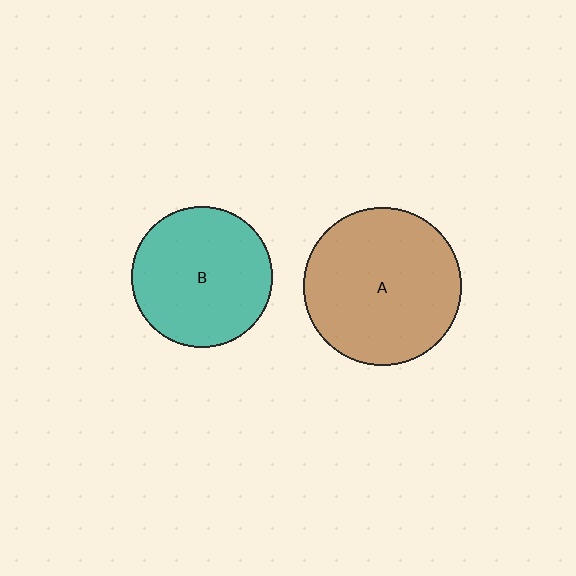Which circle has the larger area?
Circle A (brown).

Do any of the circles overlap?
No, none of the circles overlap.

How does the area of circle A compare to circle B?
Approximately 1.3 times.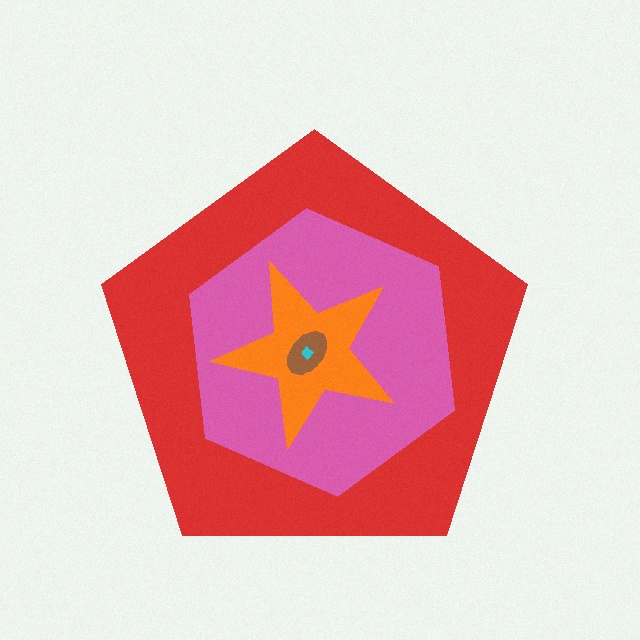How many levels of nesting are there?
5.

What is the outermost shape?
The red pentagon.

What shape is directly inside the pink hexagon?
The orange star.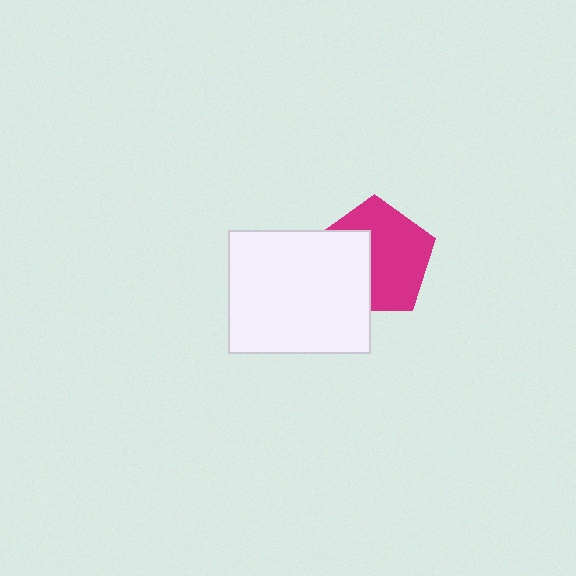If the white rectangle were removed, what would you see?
You would see the complete magenta pentagon.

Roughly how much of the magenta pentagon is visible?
About half of it is visible (roughly 61%).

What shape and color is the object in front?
The object in front is a white rectangle.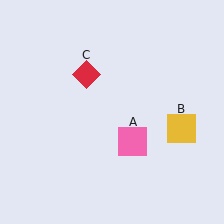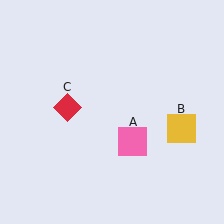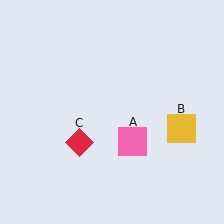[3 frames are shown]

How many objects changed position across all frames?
1 object changed position: red diamond (object C).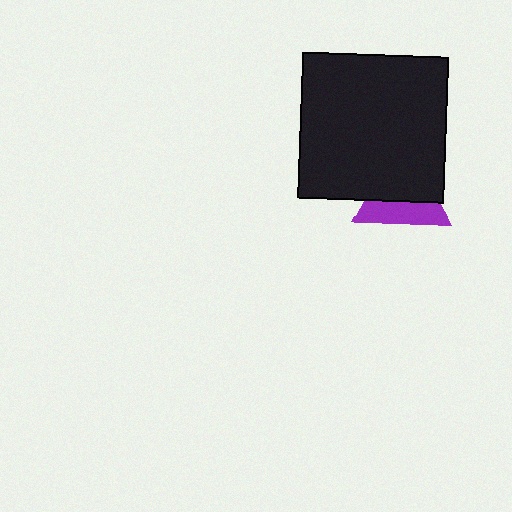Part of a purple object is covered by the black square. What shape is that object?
It is a triangle.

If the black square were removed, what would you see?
You would see the complete purple triangle.